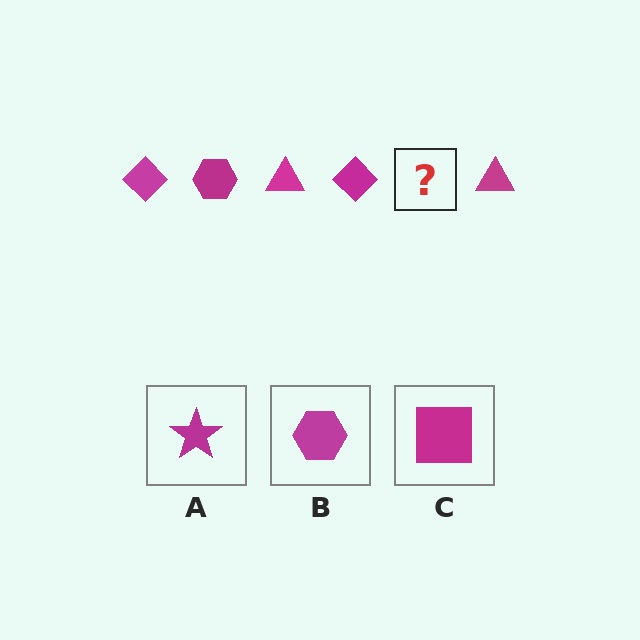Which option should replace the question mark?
Option B.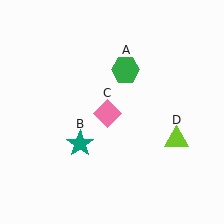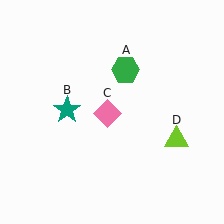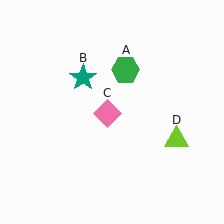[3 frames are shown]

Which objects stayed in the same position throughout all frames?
Green hexagon (object A) and pink diamond (object C) and lime triangle (object D) remained stationary.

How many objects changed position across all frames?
1 object changed position: teal star (object B).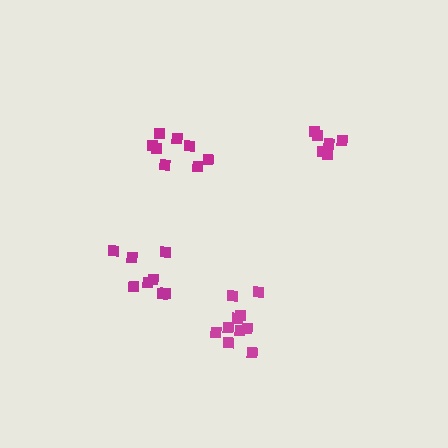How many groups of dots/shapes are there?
There are 4 groups.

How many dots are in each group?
Group 1: 8 dots, Group 2: 8 dots, Group 3: 6 dots, Group 4: 10 dots (32 total).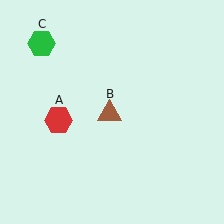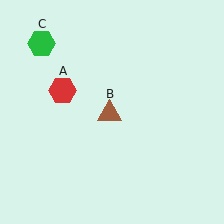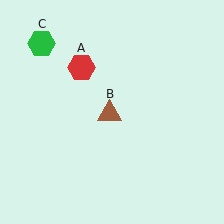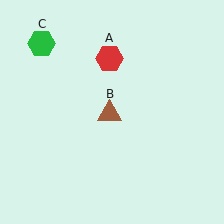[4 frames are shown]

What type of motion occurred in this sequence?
The red hexagon (object A) rotated clockwise around the center of the scene.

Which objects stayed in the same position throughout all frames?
Brown triangle (object B) and green hexagon (object C) remained stationary.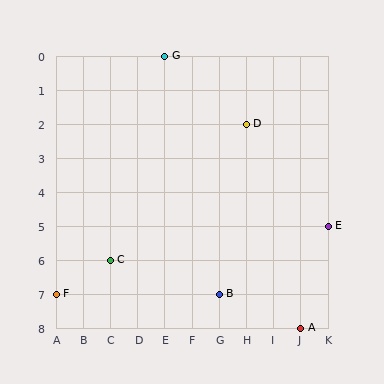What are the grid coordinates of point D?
Point D is at grid coordinates (H, 2).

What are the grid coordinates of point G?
Point G is at grid coordinates (E, 0).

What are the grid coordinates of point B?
Point B is at grid coordinates (G, 7).